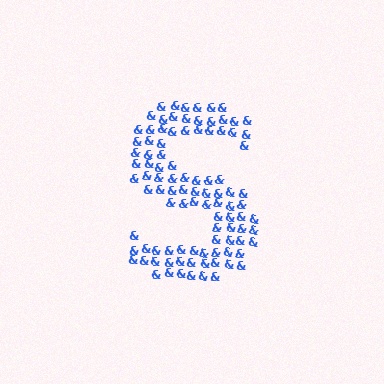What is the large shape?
The large shape is the letter S.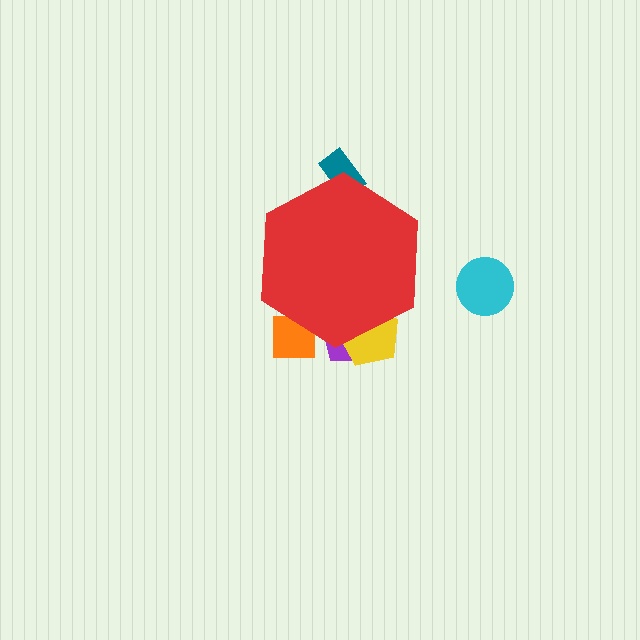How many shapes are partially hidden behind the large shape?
4 shapes are partially hidden.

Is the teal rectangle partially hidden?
Yes, the teal rectangle is partially hidden behind the red hexagon.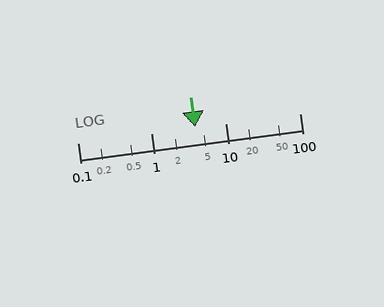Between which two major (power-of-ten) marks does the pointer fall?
The pointer is between 1 and 10.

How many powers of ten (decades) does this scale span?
The scale spans 3 decades, from 0.1 to 100.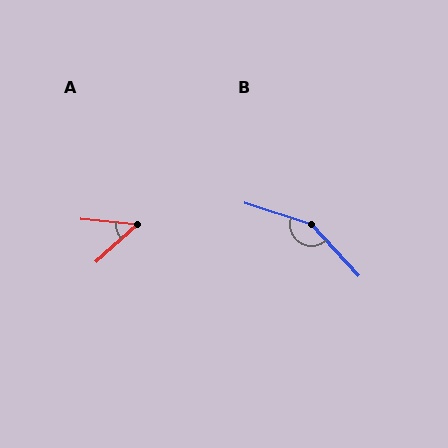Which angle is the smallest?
A, at approximately 48 degrees.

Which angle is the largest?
B, at approximately 151 degrees.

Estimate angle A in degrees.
Approximately 48 degrees.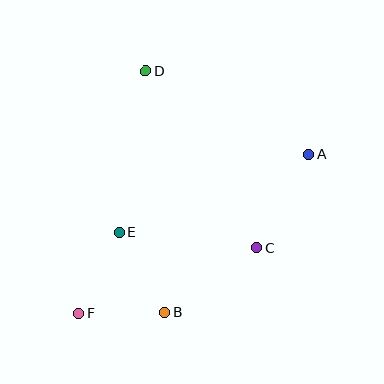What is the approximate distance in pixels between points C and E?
The distance between C and E is approximately 138 pixels.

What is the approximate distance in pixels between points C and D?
The distance between C and D is approximately 209 pixels.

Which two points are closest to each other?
Points B and F are closest to each other.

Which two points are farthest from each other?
Points A and F are farthest from each other.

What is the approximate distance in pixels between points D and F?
The distance between D and F is approximately 251 pixels.